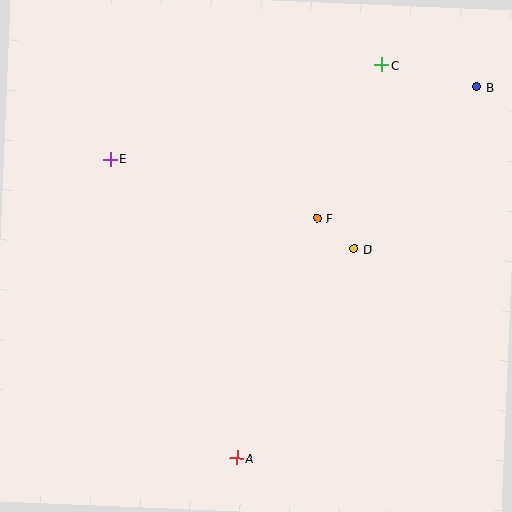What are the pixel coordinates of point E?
Point E is at (110, 159).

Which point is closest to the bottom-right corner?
Point A is closest to the bottom-right corner.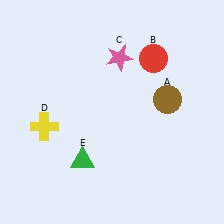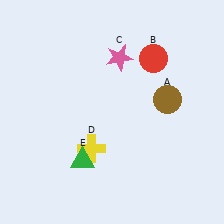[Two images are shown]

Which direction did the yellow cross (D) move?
The yellow cross (D) moved right.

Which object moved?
The yellow cross (D) moved right.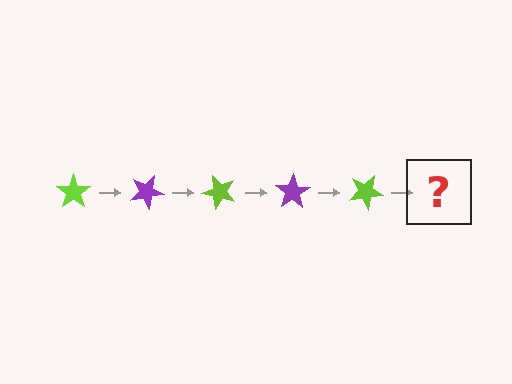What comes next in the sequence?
The next element should be a purple star, rotated 125 degrees from the start.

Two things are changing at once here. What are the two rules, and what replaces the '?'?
The two rules are that it rotates 25 degrees each step and the color cycles through lime and purple. The '?' should be a purple star, rotated 125 degrees from the start.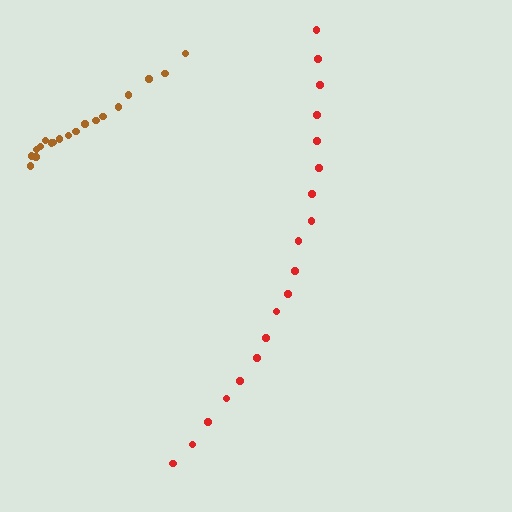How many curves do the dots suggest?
There are 2 distinct paths.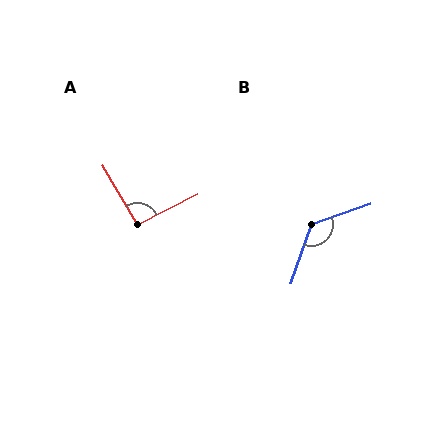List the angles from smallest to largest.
A (94°), B (128°).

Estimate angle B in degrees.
Approximately 128 degrees.